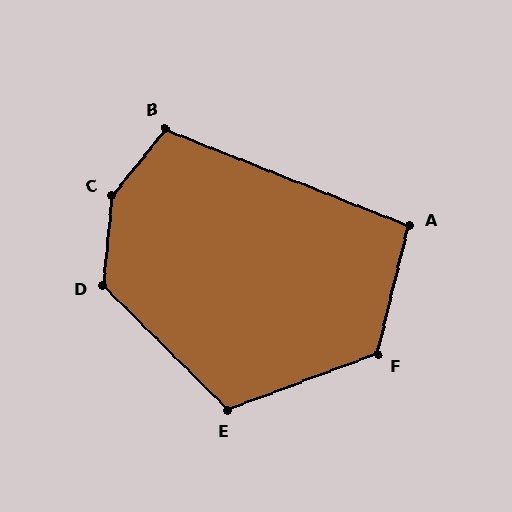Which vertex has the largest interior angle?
C, at approximately 147 degrees.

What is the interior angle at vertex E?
Approximately 115 degrees (obtuse).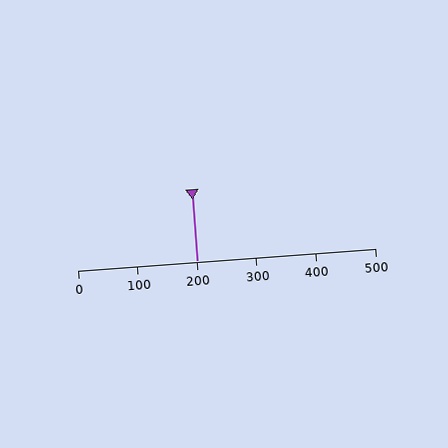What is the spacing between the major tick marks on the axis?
The major ticks are spaced 100 apart.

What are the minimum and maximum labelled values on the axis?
The axis runs from 0 to 500.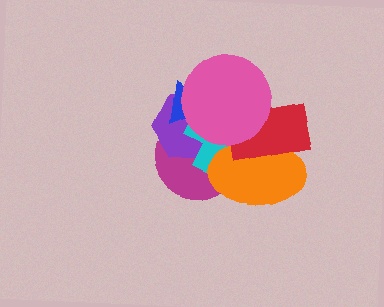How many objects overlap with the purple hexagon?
4 objects overlap with the purple hexagon.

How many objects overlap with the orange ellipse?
4 objects overlap with the orange ellipse.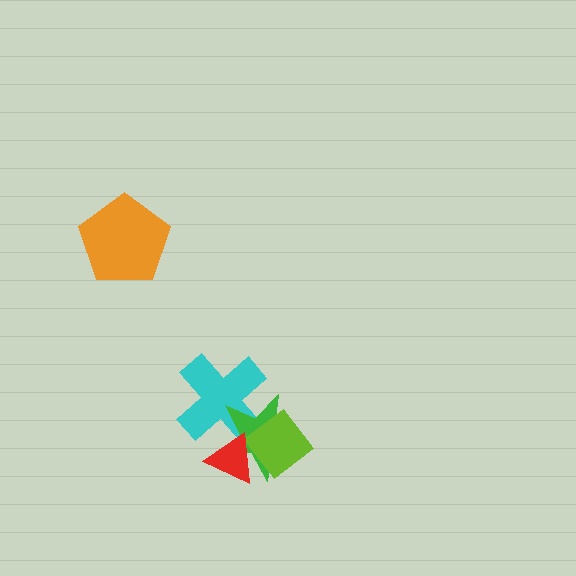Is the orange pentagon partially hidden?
No, no other shape covers it.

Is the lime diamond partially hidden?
Yes, it is partially covered by another shape.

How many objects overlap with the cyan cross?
3 objects overlap with the cyan cross.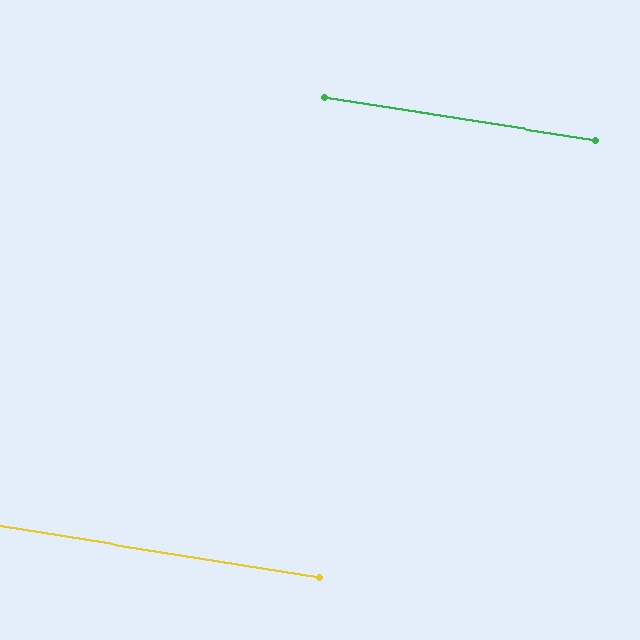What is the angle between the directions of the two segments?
Approximately 0 degrees.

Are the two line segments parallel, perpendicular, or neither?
Parallel — their directions differ by only 0.1°.